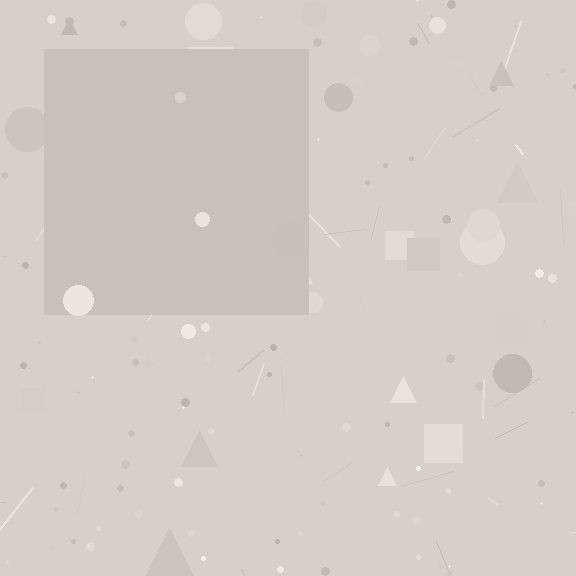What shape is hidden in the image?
A square is hidden in the image.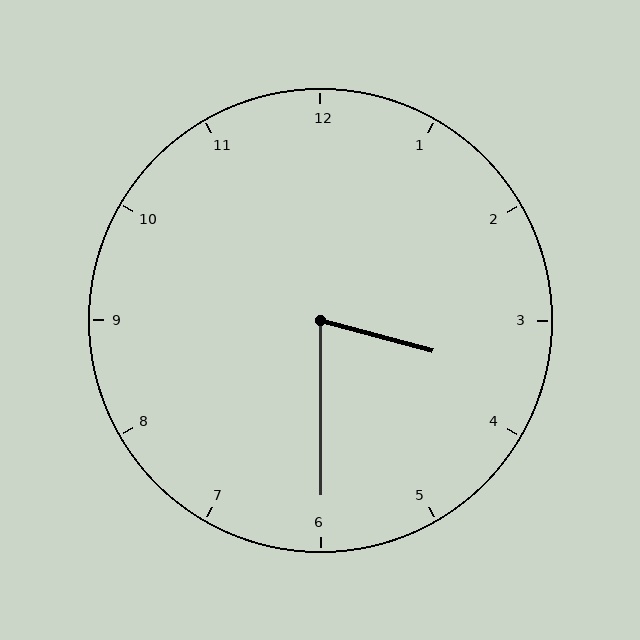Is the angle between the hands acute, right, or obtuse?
It is acute.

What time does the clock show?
3:30.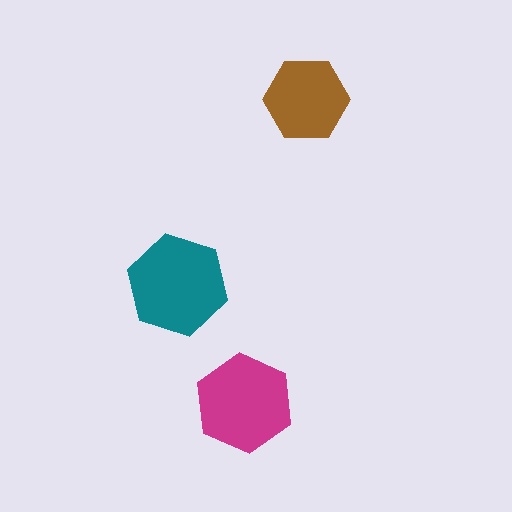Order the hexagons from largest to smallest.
the teal one, the magenta one, the brown one.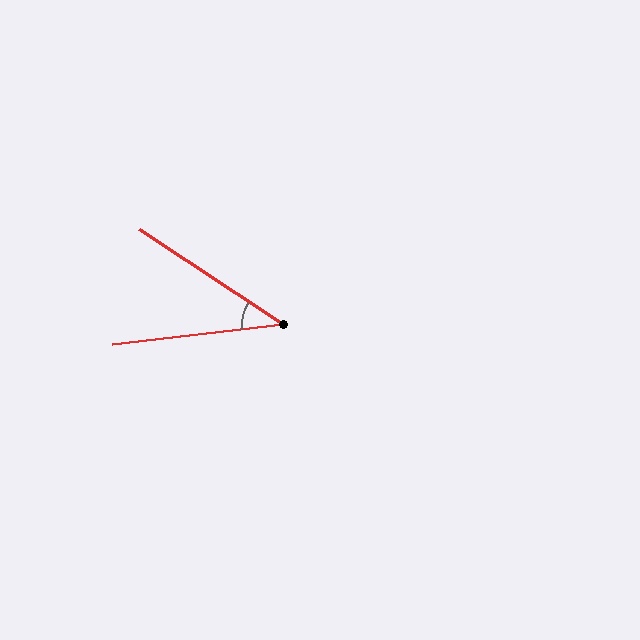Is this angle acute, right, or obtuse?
It is acute.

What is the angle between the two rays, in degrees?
Approximately 40 degrees.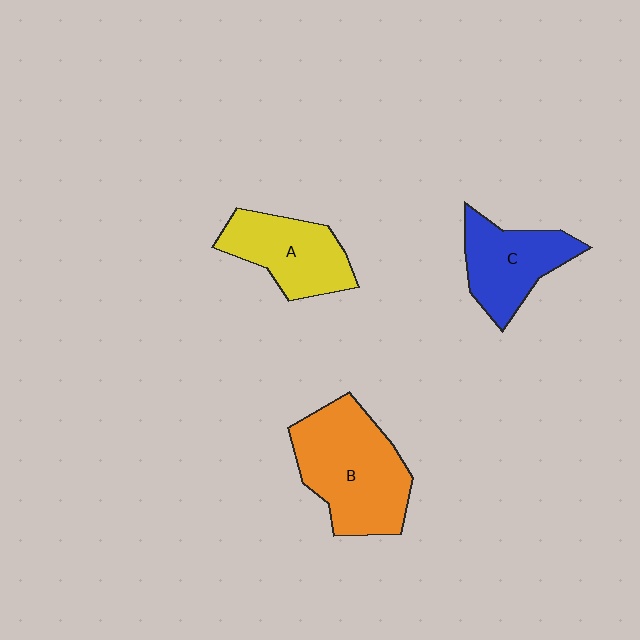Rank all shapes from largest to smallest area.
From largest to smallest: B (orange), A (yellow), C (blue).